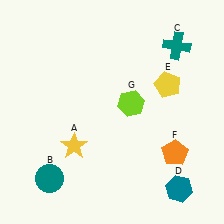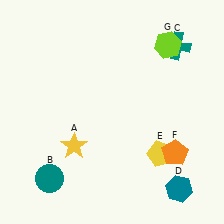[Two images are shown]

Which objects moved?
The objects that moved are: the yellow pentagon (E), the lime hexagon (G).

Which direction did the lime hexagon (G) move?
The lime hexagon (G) moved up.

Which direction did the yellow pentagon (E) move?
The yellow pentagon (E) moved down.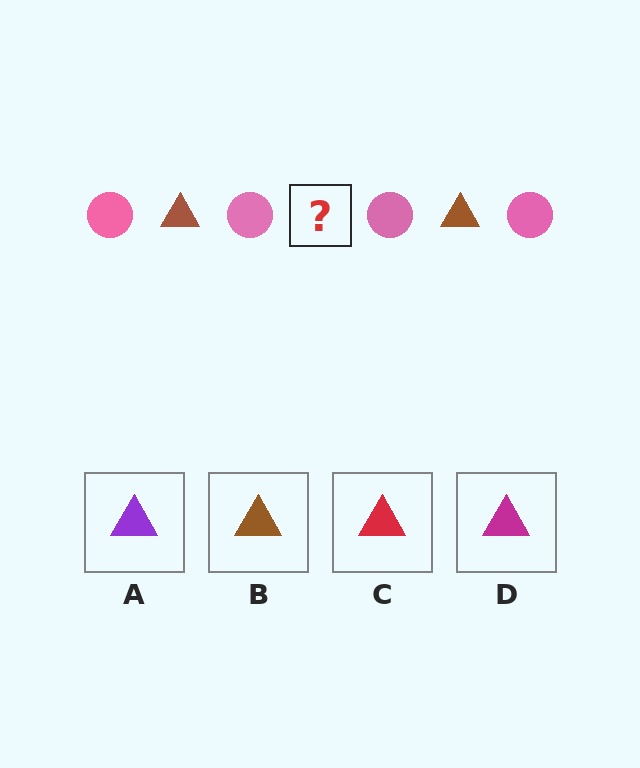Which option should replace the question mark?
Option B.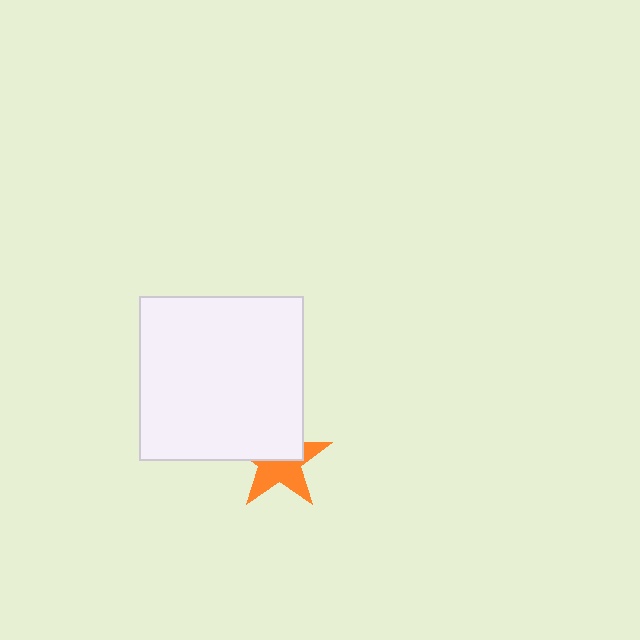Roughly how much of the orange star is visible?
About half of it is visible (roughly 51%).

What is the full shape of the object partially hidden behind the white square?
The partially hidden object is an orange star.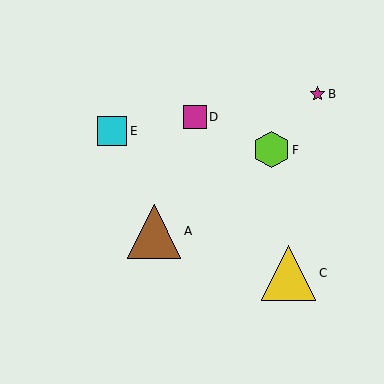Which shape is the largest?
The yellow triangle (labeled C) is the largest.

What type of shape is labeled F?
Shape F is a lime hexagon.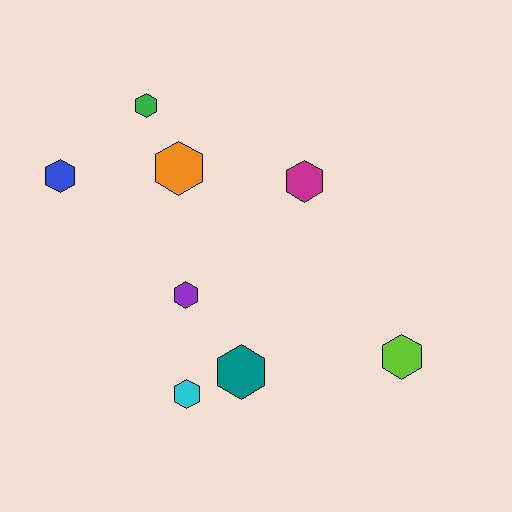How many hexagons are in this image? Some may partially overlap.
There are 8 hexagons.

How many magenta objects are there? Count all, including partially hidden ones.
There is 1 magenta object.